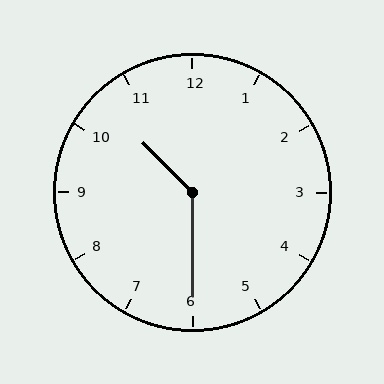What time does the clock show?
10:30.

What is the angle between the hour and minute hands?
Approximately 135 degrees.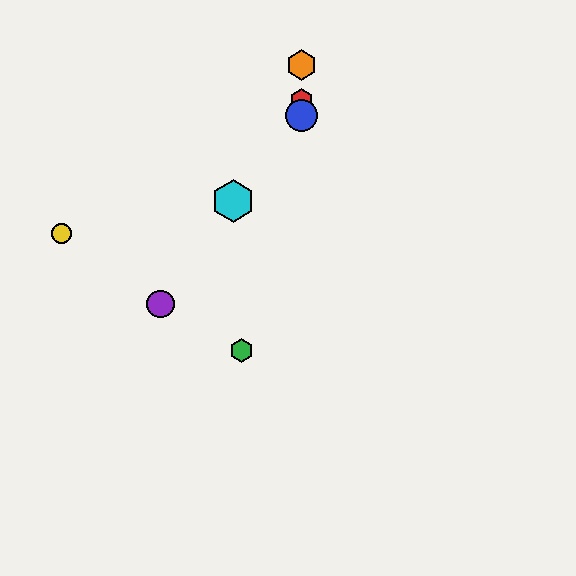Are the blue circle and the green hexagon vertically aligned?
No, the blue circle is at x≈302 and the green hexagon is at x≈242.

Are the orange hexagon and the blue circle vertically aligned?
Yes, both are at x≈302.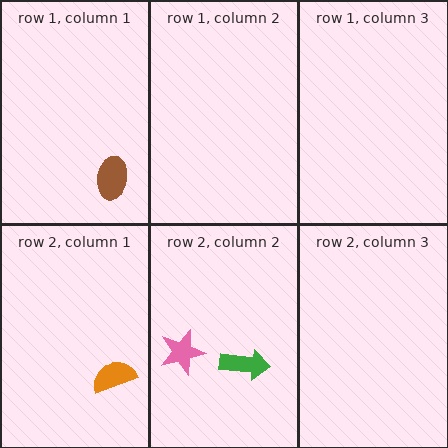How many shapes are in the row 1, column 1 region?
1.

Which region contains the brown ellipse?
The row 1, column 1 region.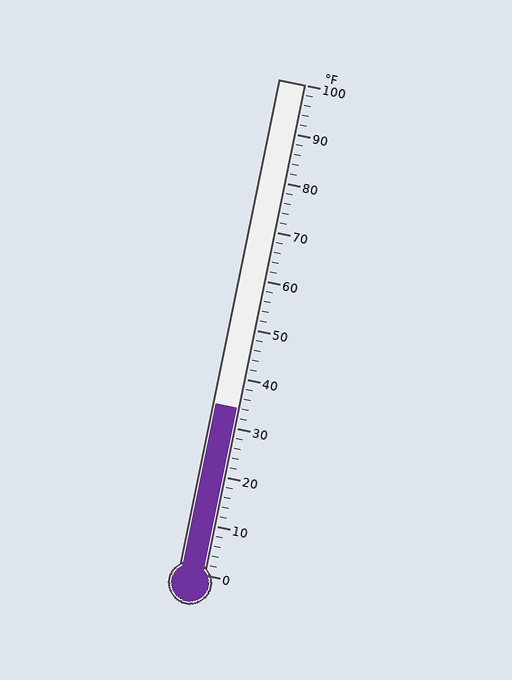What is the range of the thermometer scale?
The thermometer scale ranges from 0°F to 100°F.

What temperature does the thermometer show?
The thermometer shows approximately 34°F.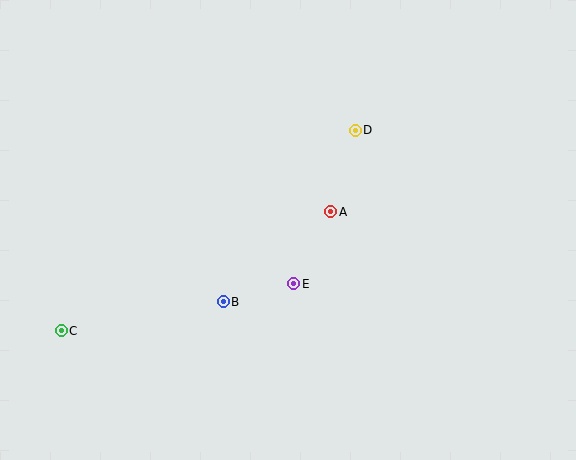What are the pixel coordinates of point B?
Point B is at (223, 302).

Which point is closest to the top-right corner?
Point D is closest to the top-right corner.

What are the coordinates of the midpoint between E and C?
The midpoint between E and C is at (178, 307).